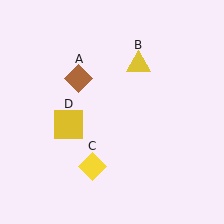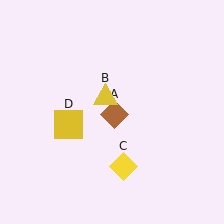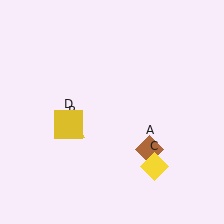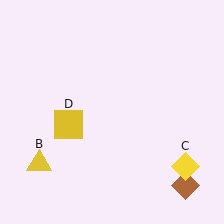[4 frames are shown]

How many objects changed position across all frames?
3 objects changed position: brown diamond (object A), yellow triangle (object B), yellow diamond (object C).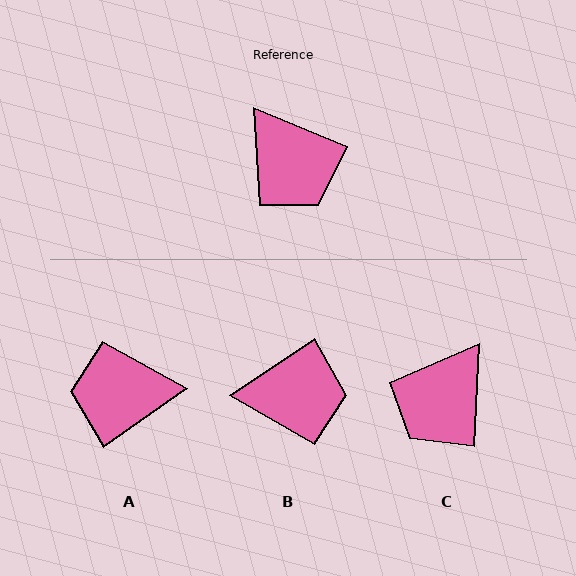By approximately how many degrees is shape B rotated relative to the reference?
Approximately 56 degrees counter-clockwise.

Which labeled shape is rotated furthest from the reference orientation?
A, about 122 degrees away.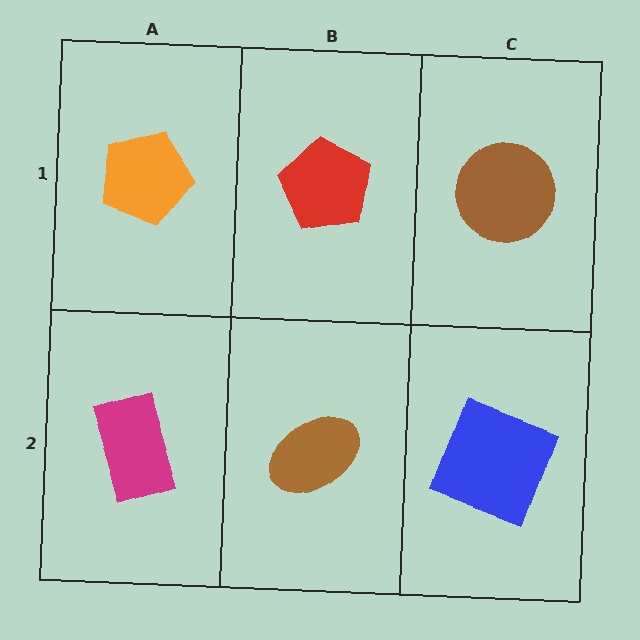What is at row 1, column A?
An orange pentagon.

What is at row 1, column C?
A brown circle.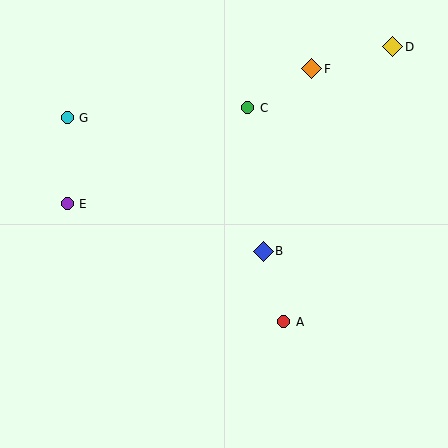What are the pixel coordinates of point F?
Point F is at (312, 69).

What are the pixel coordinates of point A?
Point A is at (284, 322).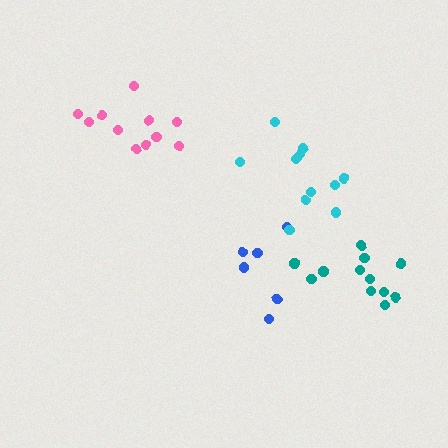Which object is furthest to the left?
The pink cluster is leftmost.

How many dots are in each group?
Group 1: 11 dots, Group 2: 6 dots, Group 3: 12 dots, Group 4: 12 dots (41 total).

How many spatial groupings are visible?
There are 4 spatial groupings.